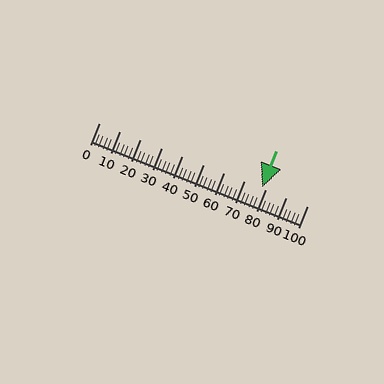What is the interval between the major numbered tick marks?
The major tick marks are spaced 10 units apart.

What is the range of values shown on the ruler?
The ruler shows values from 0 to 100.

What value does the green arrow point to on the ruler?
The green arrow points to approximately 78.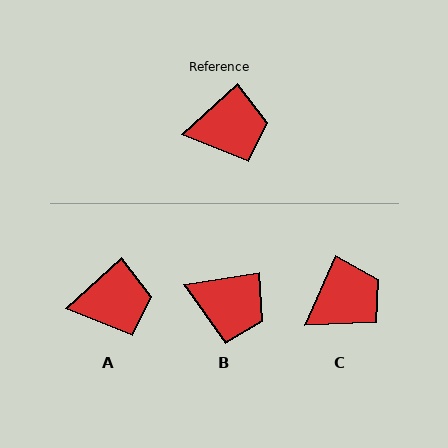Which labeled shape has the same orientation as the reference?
A.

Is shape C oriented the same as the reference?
No, it is off by about 24 degrees.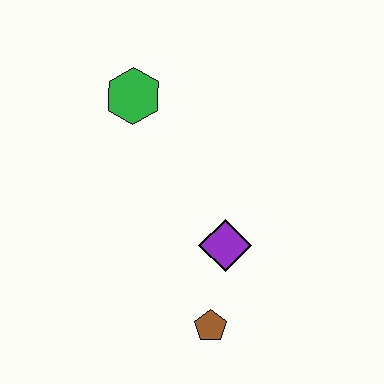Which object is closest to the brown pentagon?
The purple diamond is closest to the brown pentagon.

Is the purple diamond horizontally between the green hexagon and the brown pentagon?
No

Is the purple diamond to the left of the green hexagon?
No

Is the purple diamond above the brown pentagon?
Yes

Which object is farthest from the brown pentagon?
The green hexagon is farthest from the brown pentagon.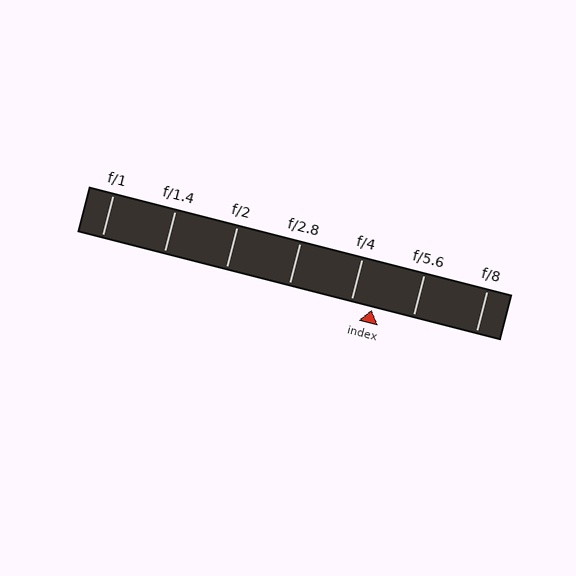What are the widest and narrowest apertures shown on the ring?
The widest aperture shown is f/1 and the narrowest is f/8.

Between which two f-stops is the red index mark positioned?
The index mark is between f/4 and f/5.6.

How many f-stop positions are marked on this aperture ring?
There are 7 f-stop positions marked.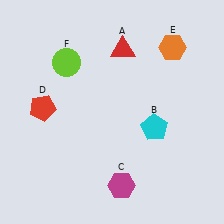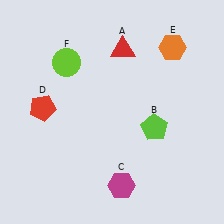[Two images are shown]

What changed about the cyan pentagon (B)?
In Image 1, B is cyan. In Image 2, it changed to lime.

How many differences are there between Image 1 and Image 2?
There is 1 difference between the two images.